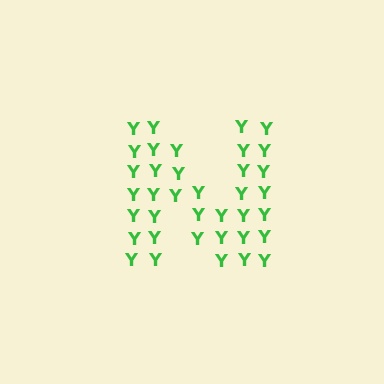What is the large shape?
The large shape is the letter N.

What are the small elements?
The small elements are letter Y's.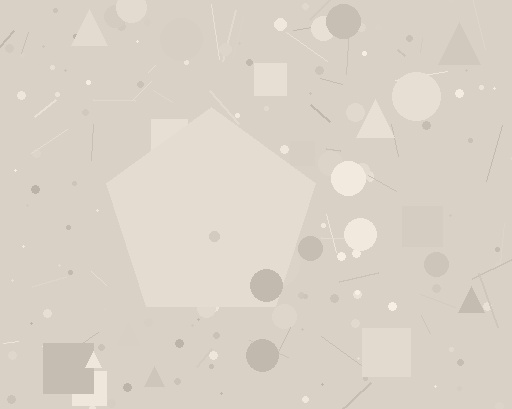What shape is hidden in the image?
A pentagon is hidden in the image.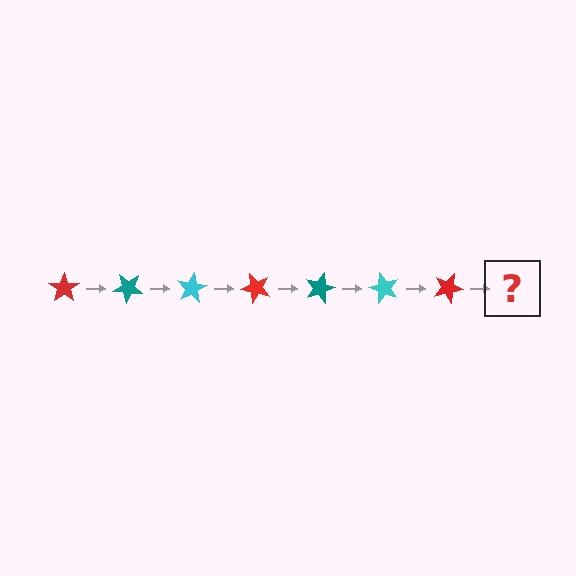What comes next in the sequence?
The next element should be a teal star, rotated 280 degrees from the start.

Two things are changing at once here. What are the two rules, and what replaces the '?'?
The two rules are that it rotates 40 degrees each step and the color cycles through red, teal, and cyan. The '?' should be a teal star, rotated 280 degrees from the start.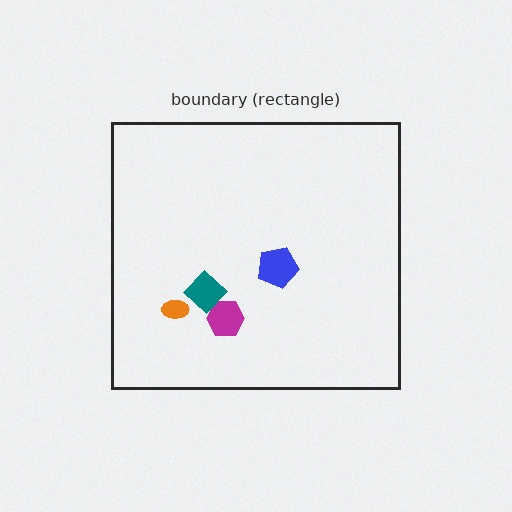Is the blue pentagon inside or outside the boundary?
Inside.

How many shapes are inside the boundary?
4 inside, 0 outside.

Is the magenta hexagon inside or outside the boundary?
Inside.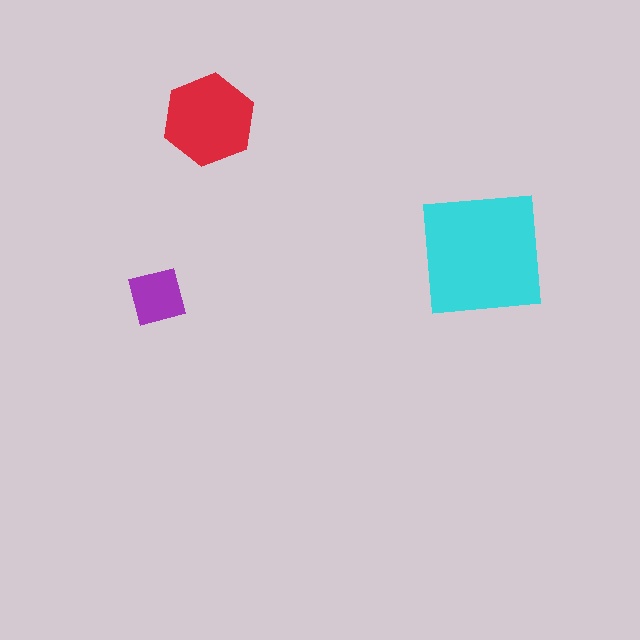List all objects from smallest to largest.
The purple square, the red hexagon, the cyan square.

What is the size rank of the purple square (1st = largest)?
3rd.